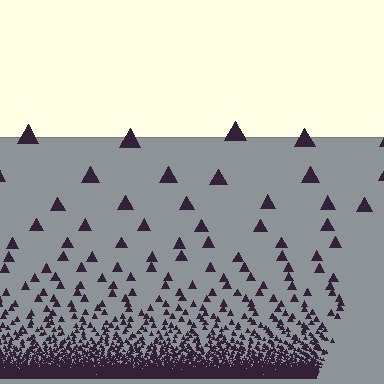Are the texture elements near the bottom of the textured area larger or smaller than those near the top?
Smaller. The gradient is inverted — elements near the bottom are smaller and denser.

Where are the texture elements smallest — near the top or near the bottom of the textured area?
Near the bottom.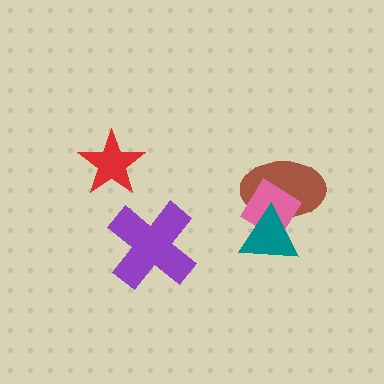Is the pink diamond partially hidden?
Yes, it is partially covered by another shape.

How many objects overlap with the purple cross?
0 objects overlap with the purple cross.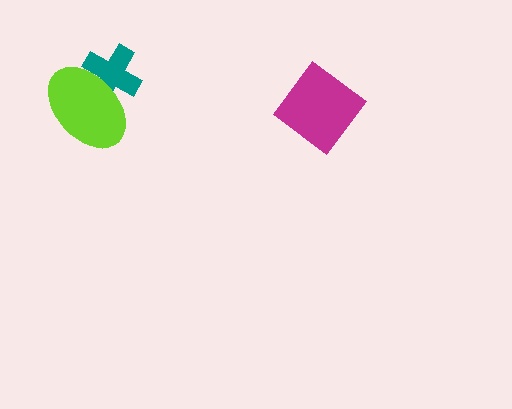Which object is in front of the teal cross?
The lime ellipse is in front of the teal cross.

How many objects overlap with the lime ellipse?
1 object overlaps with the lime ellipse.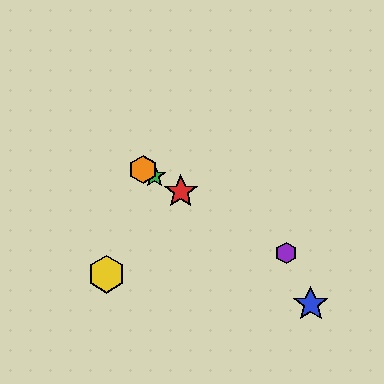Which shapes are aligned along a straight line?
The red star, the green star, the purple hexagon, the orange hexagon are aligned along a straight line.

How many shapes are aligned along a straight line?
4 shapes (the red star, the green star, the purple hexagon, the orange hexagon) are aligned along a straight line.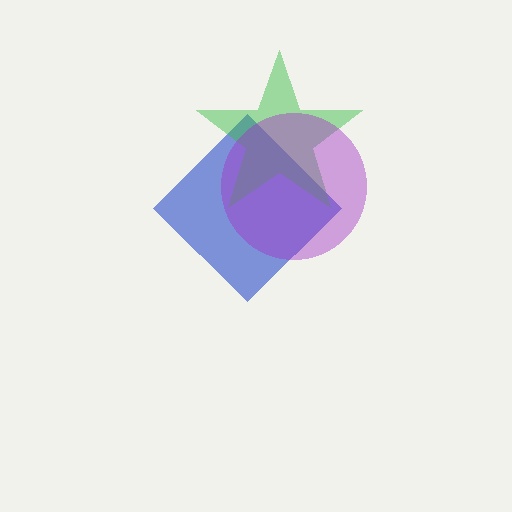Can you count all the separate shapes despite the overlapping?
Yes, there are 3 separate shapes.